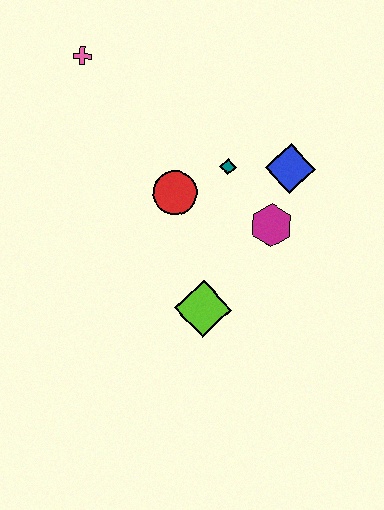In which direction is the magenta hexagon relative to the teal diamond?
The magenta hexagon is below the teal diamond.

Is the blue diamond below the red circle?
No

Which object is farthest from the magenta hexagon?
The pink cross is farthest from the magenta hexagon.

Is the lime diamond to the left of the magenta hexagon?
Yes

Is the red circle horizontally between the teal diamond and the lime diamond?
No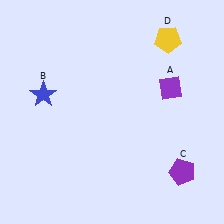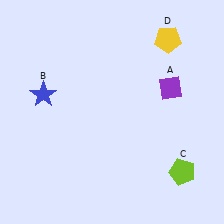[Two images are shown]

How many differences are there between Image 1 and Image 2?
There is 1 difference between the two images.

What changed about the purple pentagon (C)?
In Image 1, C is purple. In Image 2, it changed to lime.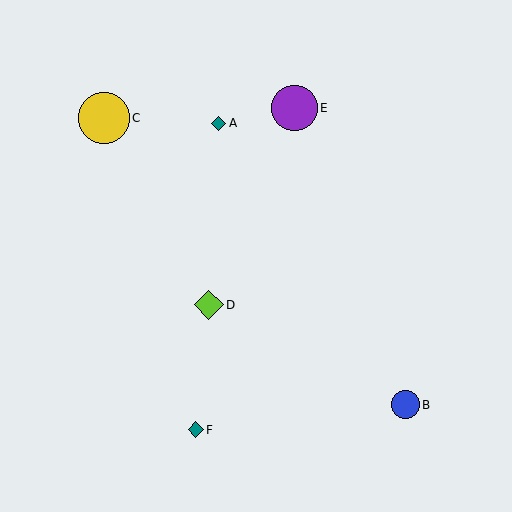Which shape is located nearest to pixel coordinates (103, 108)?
The yellow circle (labeled C) at (104, 118) is nearest to that location.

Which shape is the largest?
The yellow circle (labeled C) is the largest.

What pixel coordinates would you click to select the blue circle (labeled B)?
Click at (405, 405) to select the blue circle B.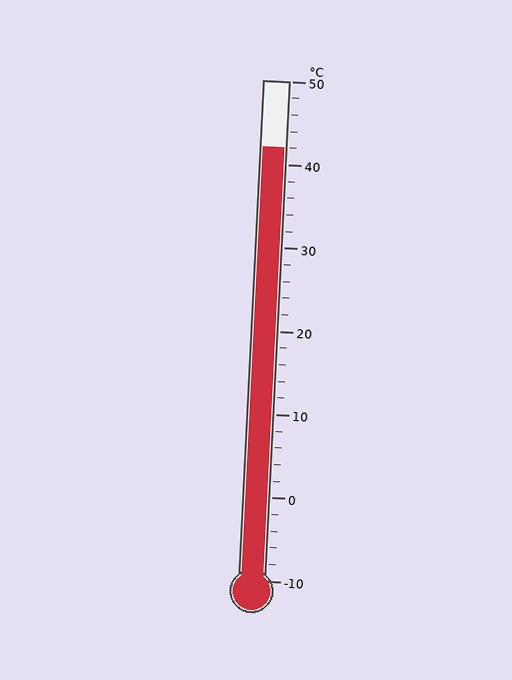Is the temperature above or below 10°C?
The temperature is above 10°C.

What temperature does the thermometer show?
The thermometer shows approximately 42°C.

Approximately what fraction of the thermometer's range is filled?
The thermometer is filled to approximately 85% of its range.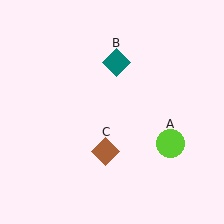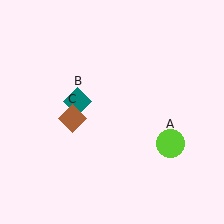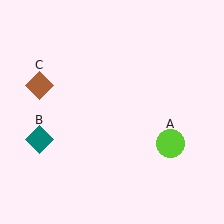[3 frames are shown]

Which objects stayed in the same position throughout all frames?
Lime circle (object A) remained stationary.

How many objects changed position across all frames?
2 objects changed position: teal diamond (object B), brown diamond (object C).